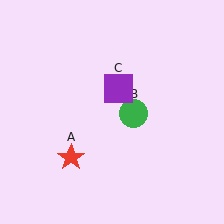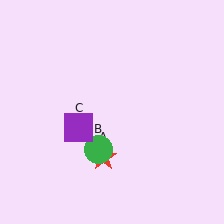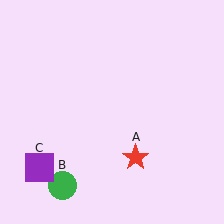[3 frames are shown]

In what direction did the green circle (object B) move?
The green circle (object B) moved down and to the left.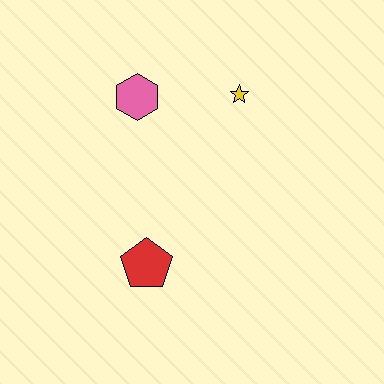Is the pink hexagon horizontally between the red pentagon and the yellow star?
No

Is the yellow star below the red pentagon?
No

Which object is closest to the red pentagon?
The pink hexagon is closest to the red pentagon.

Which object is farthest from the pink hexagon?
The red pentagon is farthest from the pink hexagon.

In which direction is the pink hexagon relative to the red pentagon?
The pink hexagon is above the red pentagon.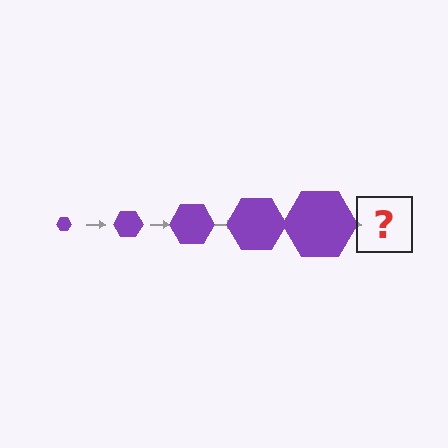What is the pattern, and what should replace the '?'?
The pattern is that the hexagon gets progressively larger each step. The '?' should be a purple hexagon, larger than the previous one.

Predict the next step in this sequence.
The next step is a purple hexagon, larger than the previous one.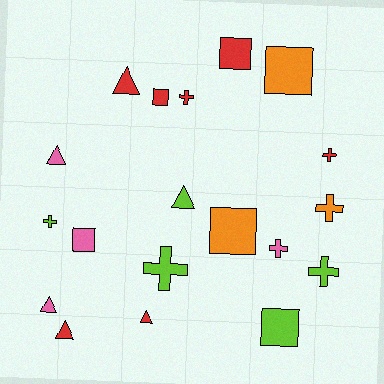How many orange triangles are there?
There are no orange triangles.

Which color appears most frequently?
Red, with 7 objects.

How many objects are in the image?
There are 19 objects.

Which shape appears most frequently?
Cross, with 7 objects.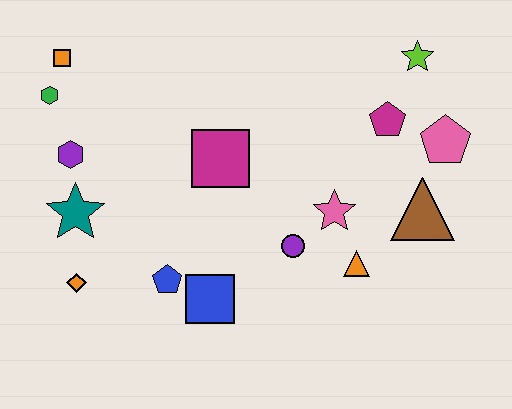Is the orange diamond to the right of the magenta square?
No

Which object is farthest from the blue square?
The lime star is farthest from the blue square.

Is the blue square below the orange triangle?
Yes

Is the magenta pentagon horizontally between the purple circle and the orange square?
No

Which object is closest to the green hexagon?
The orange square is closest to the green hexagon.